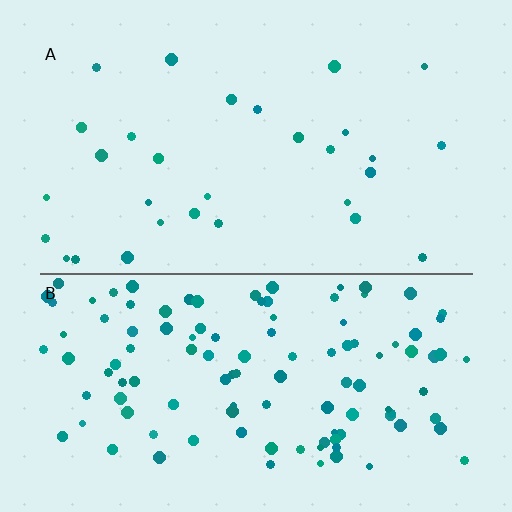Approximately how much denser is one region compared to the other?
Approximately 3.8× — region B over region A.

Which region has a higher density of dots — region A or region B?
B (the bottom).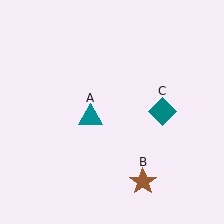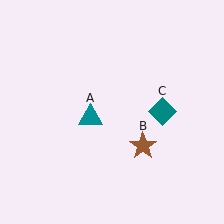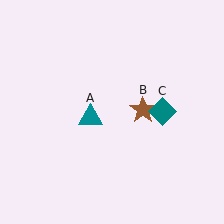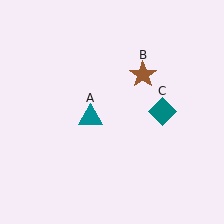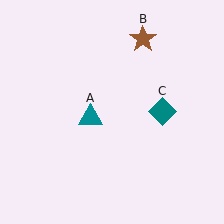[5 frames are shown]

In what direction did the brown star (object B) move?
The brown star (object B) moved up.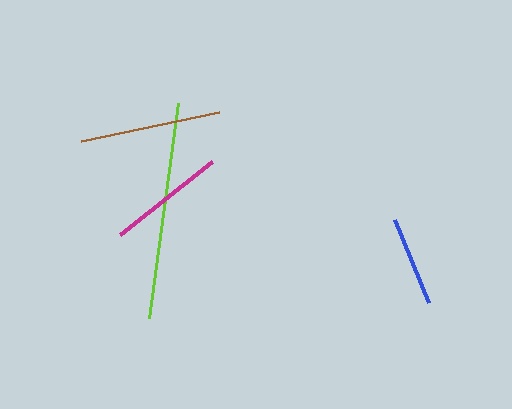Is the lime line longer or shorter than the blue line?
The lime line is longer than the blue line.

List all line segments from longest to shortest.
From longest to shortest: lime, brown, magenta, blue.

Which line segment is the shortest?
The blue line is the shortest at approximately 90 pixels.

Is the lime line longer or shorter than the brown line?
The lime line is longer than the brown line.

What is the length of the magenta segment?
The magenta segment is approximately 118 pixels long.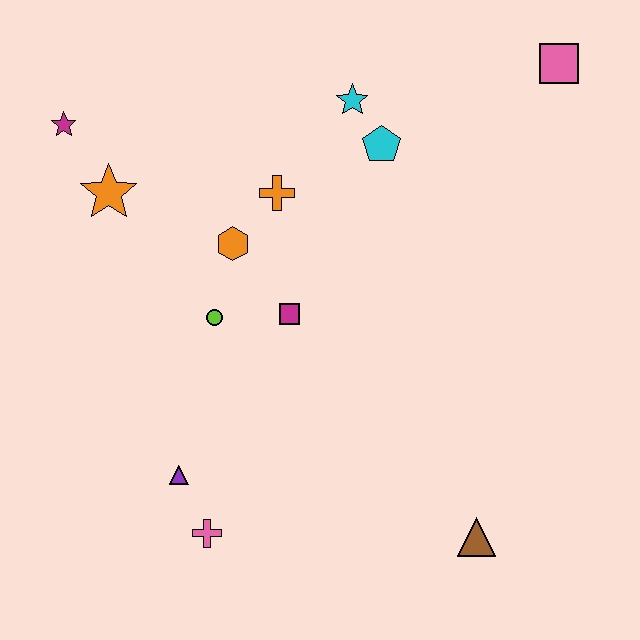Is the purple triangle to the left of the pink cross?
Yes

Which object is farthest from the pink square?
The pink cross is farthest from the pink square.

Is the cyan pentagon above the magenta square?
Yes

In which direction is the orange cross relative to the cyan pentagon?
The orange cross is to the left of the cyan pentagon.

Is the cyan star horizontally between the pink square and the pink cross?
Yes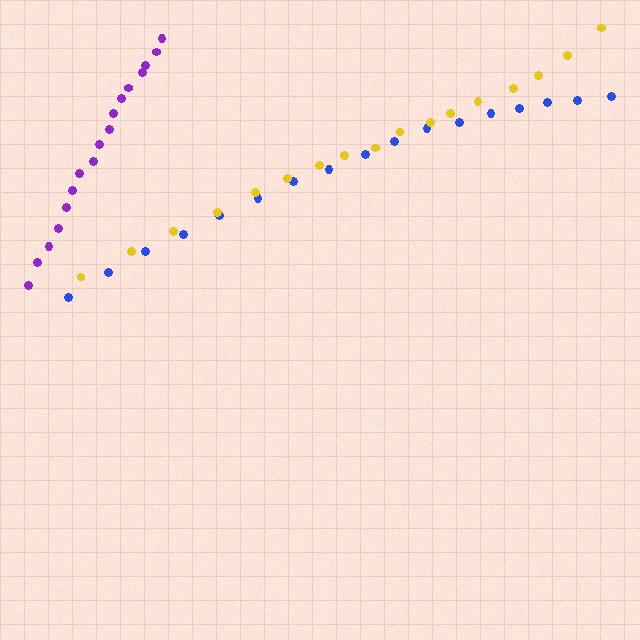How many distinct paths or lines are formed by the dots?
There are 3 distinct paths.